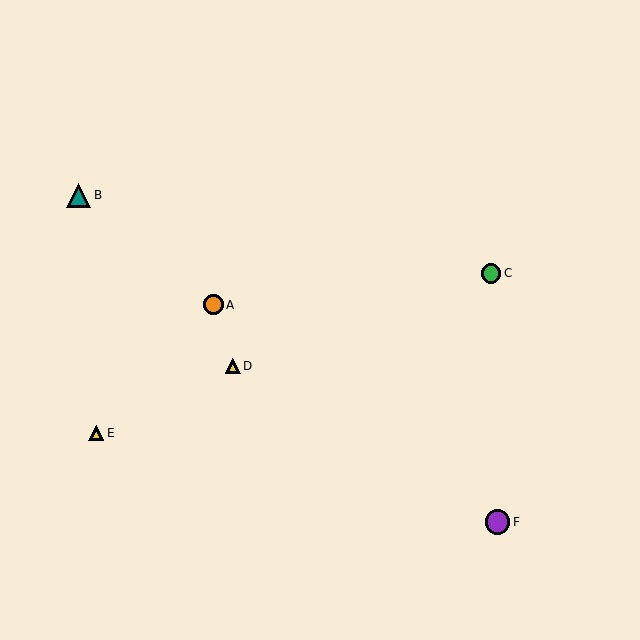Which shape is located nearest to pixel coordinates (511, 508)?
The purple circle (labeled F) at (498, 522) is nearest to that location.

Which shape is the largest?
The purple circle (labeled F) is the largest.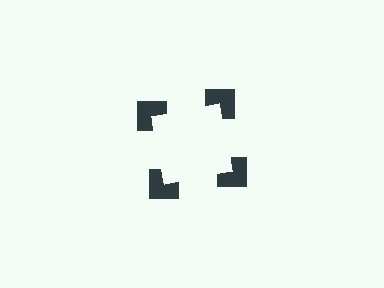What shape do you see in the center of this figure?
An illusory square — its edges are inferred from the aligned wedge cuts in the notched squares, not physically drawn.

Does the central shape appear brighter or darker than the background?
It typically appears slightly brighter than the background, even though no actual brightness change is drawn.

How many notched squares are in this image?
There are 4 — one at each vertex of the illusory square.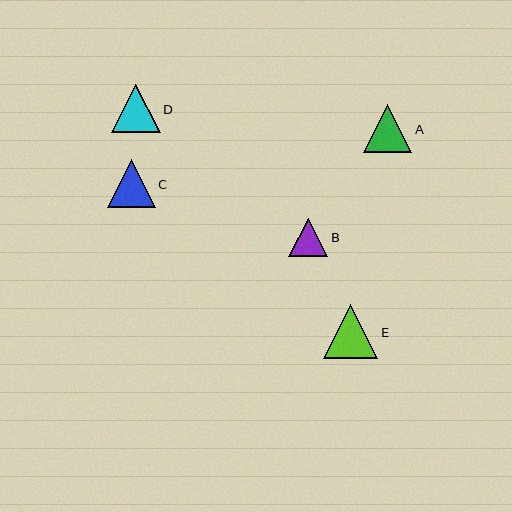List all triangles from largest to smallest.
From largest to smallest: E, D, A, C, B.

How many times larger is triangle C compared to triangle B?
Triangle C is approximately 1.2 times the size of triangle B.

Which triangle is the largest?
Triangle E is the largest with a size of approximately 54 pixels.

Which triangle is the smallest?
Triangle B is the smallest with a size of approximately 39 pixels.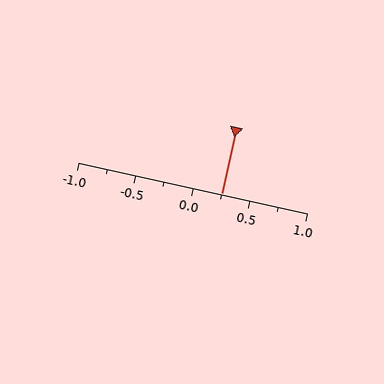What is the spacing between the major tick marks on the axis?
The major ticks are spaced 0.5 apart.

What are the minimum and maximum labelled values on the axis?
The axis runs from -1.0 to 1.0.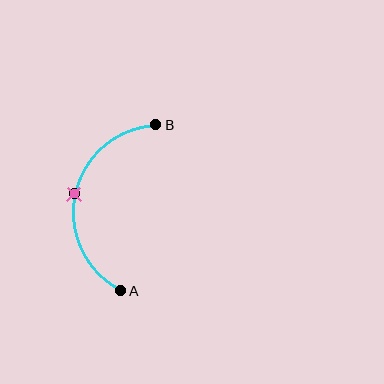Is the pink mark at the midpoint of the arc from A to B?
Yes. The pink mark lies on the arc at equal arc-length from both A and B — it is the arc midpoint.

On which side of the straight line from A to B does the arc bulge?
The arc bulges to the left of the straight line connecting A and B.